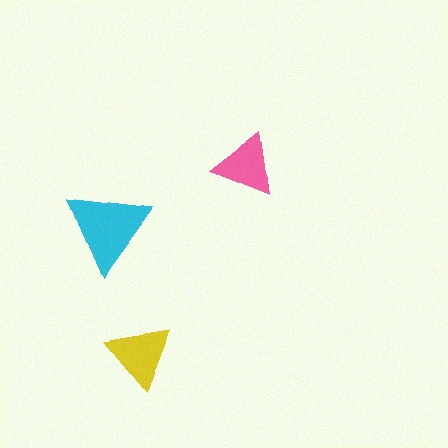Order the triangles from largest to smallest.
the cyan one, the yellow one, the pink one.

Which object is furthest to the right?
The pink triangle is rightmost.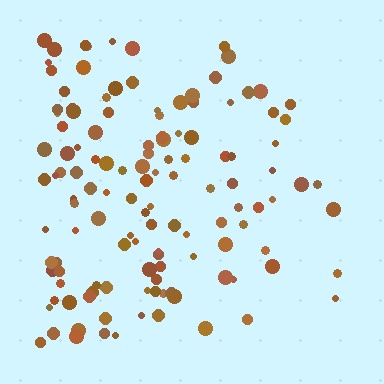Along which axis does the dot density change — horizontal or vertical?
Horizontal.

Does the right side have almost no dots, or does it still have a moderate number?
Still a moderate number, just noticeably fewer than the left.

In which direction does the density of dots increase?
From right to left, with the left side densest.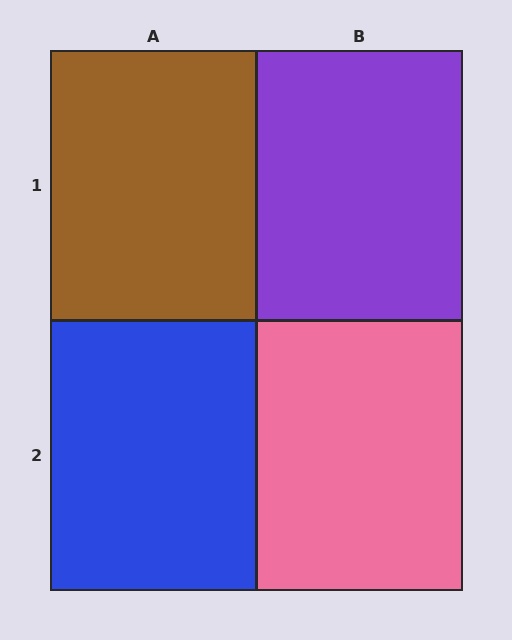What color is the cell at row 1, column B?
Purple.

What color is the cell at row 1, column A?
Brown.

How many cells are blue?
1 cell is blue.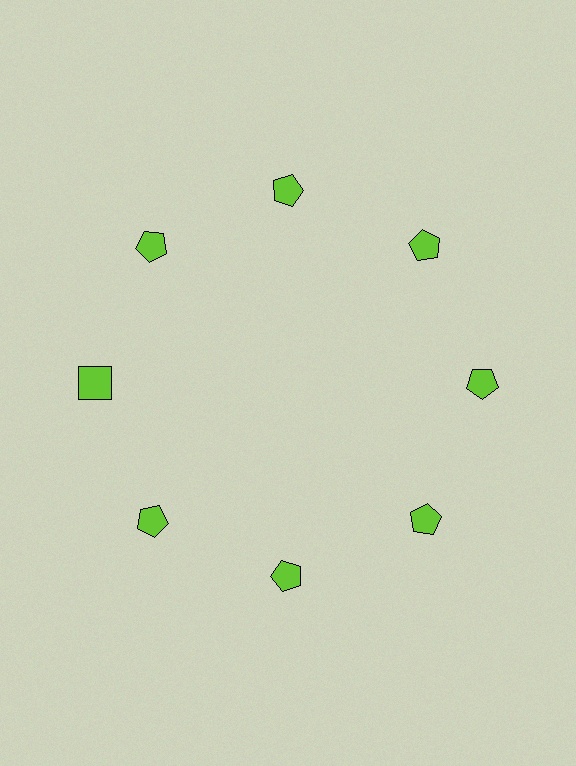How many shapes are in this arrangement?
There are 8 shapes arranged in a ring pattern.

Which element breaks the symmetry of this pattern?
The lime square at roughly the 9 o'clock position breaks the symmetry. All other shapes are lime pentagons.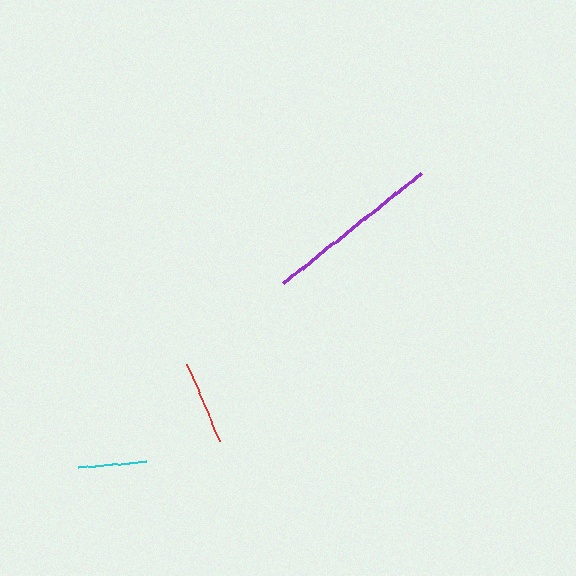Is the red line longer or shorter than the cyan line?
The red line is longer than the cyan line.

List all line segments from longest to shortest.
From longest to shortest: purple, red, cyan.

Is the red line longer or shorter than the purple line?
The purple line is longer than the red line.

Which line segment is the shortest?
The cyan line is the shortest at approximately 69 pixels.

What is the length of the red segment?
The red segment is approximately 84 pixels long.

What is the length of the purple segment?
The purple segment is approximately 176 pixels long.